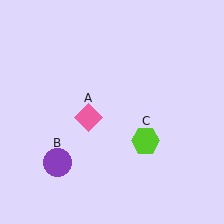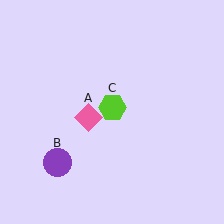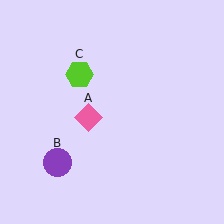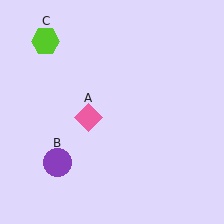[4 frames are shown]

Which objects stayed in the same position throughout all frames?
Pink diamond (object A) and purple circle (object B) remained stationary.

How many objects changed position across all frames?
1 object changed position: lime hexagon (object C).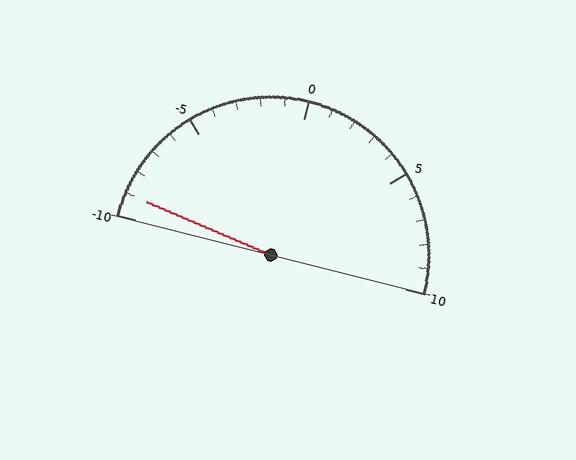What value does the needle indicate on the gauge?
The needle indicates approximately -9.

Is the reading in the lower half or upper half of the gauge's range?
The reading is in the lower half of the range (-10 to 10).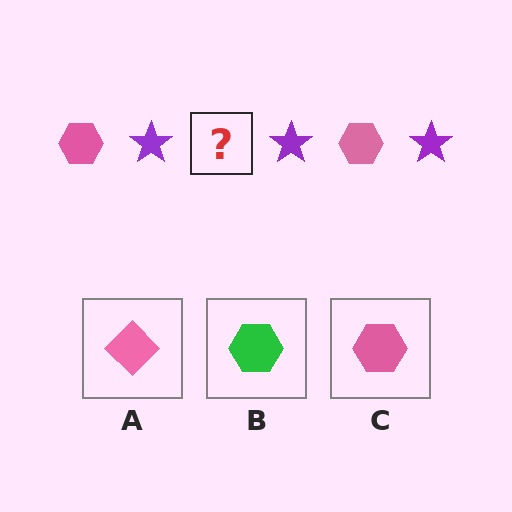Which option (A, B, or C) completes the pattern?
C.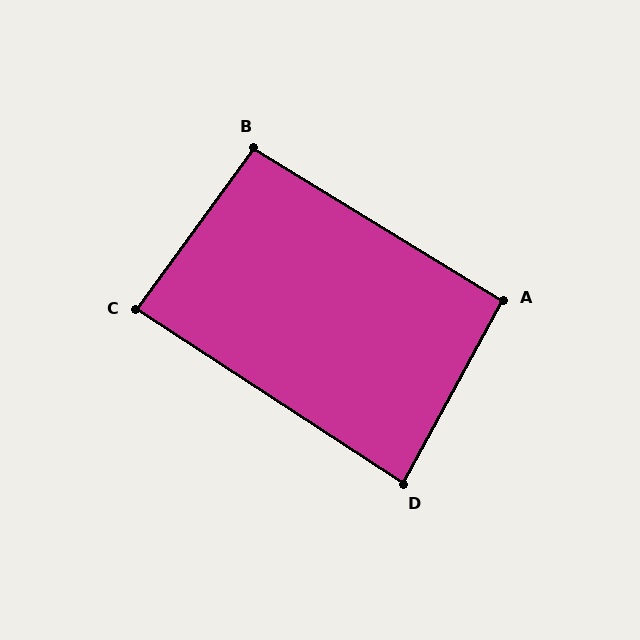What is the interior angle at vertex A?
Approximately 93 degrees (approximately right).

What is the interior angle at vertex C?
Approximately 87 degrees (approximately right).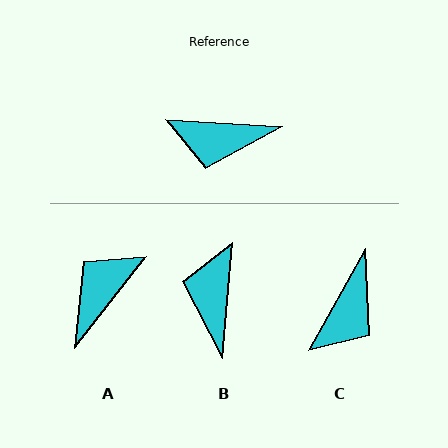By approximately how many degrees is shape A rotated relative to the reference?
Approximately 125 degrees clockwise.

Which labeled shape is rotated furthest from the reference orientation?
A, about 125 degrees away.